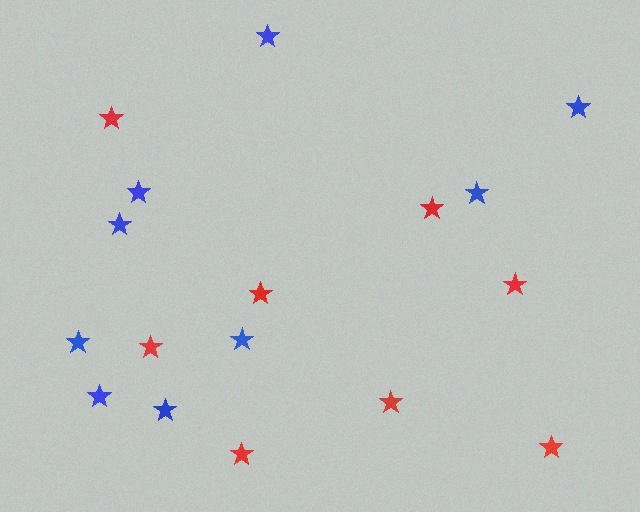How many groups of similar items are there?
There are 2 groups: one group of red stars (8) and one group of blue stars (9).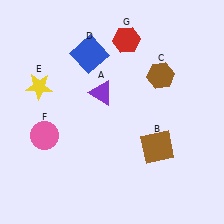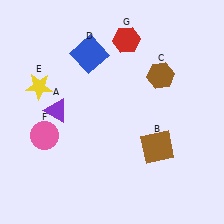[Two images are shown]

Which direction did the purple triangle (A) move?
The purple triangle (A) moved left.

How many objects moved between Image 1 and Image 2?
1 object moved between the two images.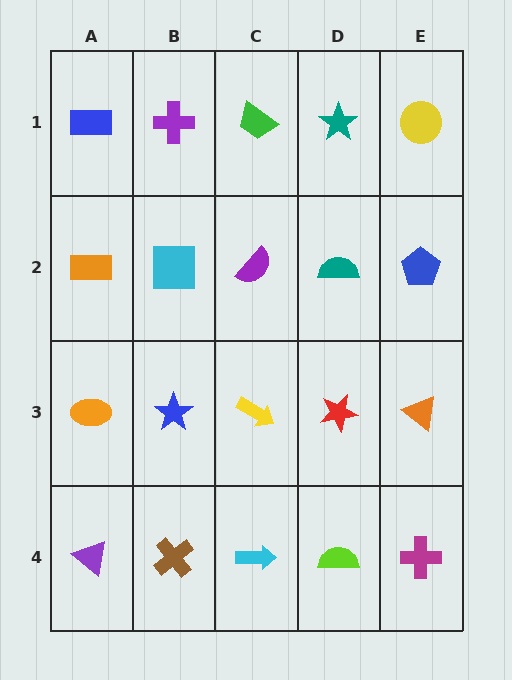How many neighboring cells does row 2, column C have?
4.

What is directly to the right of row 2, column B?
A purple semicircle.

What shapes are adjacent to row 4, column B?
A blue star (row 3, column B), a purple triangle (row 4, column A), a cyan arrow (row 4, column C).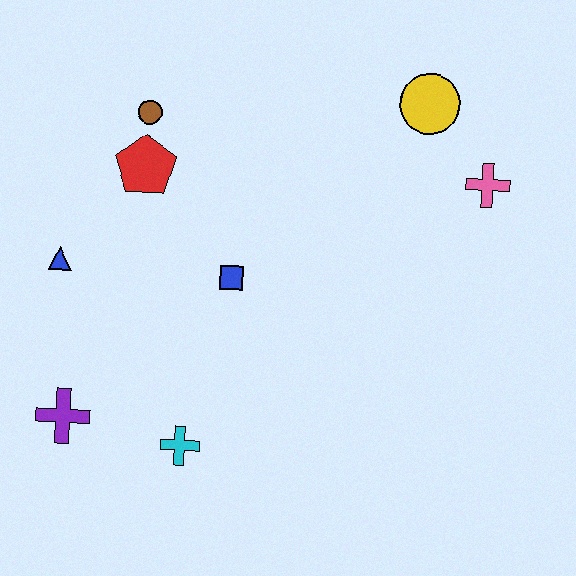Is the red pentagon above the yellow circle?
No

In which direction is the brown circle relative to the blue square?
The brown circle is above the blue square.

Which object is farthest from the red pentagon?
The pink cross is farthest from the red pentagon.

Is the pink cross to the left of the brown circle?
No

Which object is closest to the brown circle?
The red pentagon is closest to the brown circle.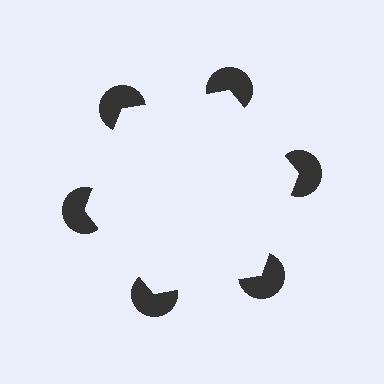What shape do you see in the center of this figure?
An illusory hexagon — its edges are inferred from the aligned wedge cuts in the pac-man discs, not physically drawn.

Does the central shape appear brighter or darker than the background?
It typically appears slightly brighter than the background, even though no actual brightness change is drawn.